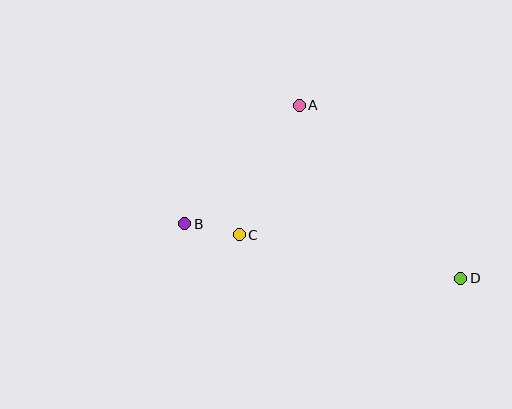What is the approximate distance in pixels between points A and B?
The distance between A and B is approximately 165 pixels.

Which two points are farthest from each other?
Points B and D are farthest from each other.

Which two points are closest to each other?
Points B and C are closest to each other.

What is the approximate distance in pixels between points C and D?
The distance between C and D is approximately 226 pixels.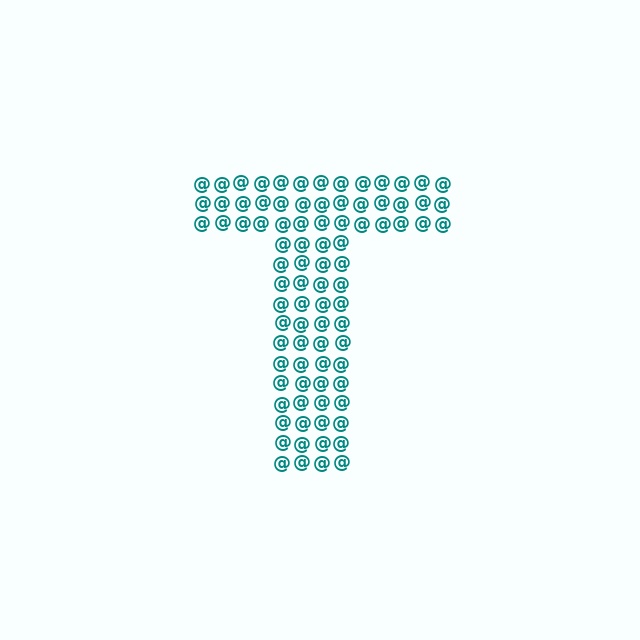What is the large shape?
The large shape is the letter T.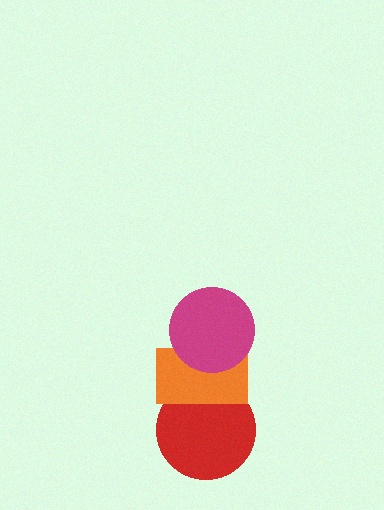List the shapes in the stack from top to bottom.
From top to bottom: the magenta circle, the orange rectangle, the red circle.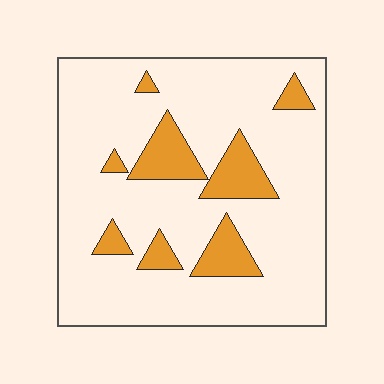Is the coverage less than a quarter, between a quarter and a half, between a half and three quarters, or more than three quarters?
Less than a quarter.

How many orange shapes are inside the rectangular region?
8.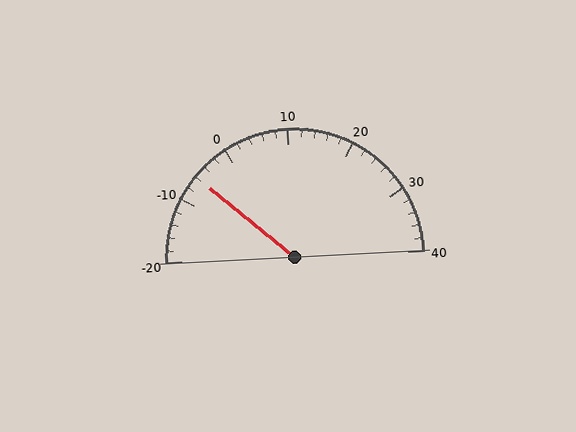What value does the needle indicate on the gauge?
The needle indicates approximately -6.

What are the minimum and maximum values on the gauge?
The gauge ranges from -20 to 40.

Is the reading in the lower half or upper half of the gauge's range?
The reading is in the lower half of the range (-20 to 40).